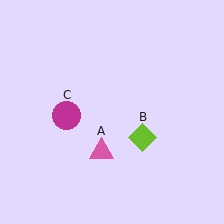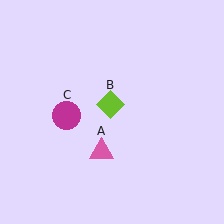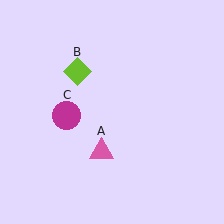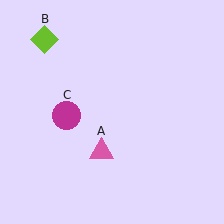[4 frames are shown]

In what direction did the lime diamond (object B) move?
The lime diamond (object B) moved up and to the left.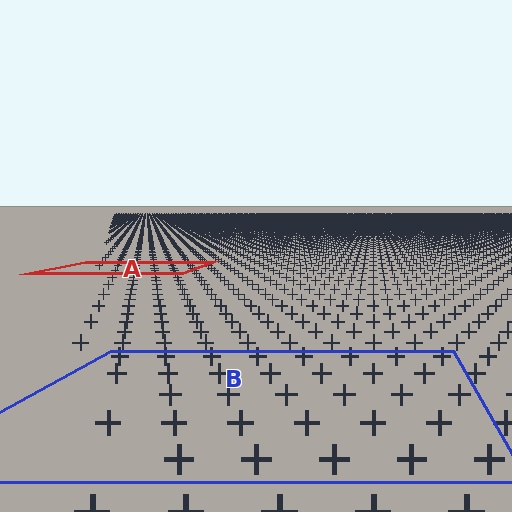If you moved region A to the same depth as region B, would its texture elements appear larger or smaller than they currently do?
They would appear larger. At a closer depth, the same texture elements are projected at a bigger on-screen size.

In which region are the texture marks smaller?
The texture marks are smaller in region A, because it is farther away.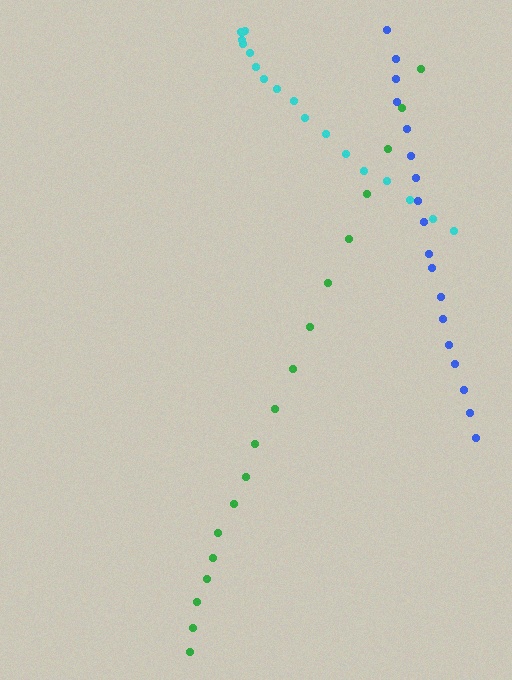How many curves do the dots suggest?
There are 3 distinct paths.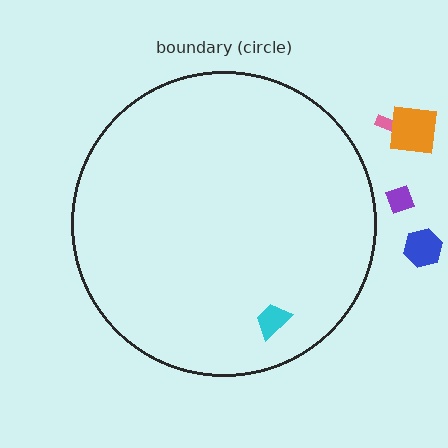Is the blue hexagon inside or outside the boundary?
Outside.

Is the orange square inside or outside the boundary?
Outside.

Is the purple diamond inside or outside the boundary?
Outside.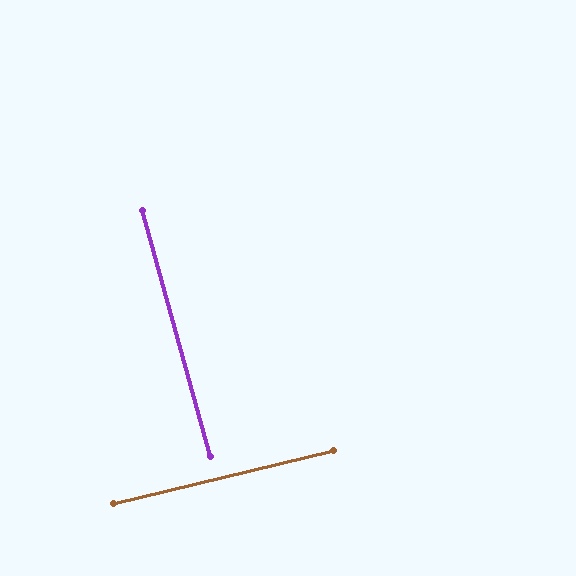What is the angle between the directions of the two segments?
Approximately 88 degrees.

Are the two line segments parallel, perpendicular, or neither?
Perpendicular — they meet at approximately 88°.